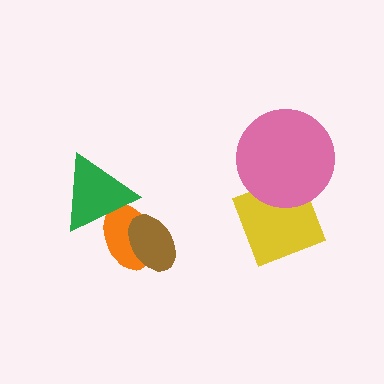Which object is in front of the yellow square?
The pink circle is in front of the yellow square.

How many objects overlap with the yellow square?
1 object overlaps with the yellow square.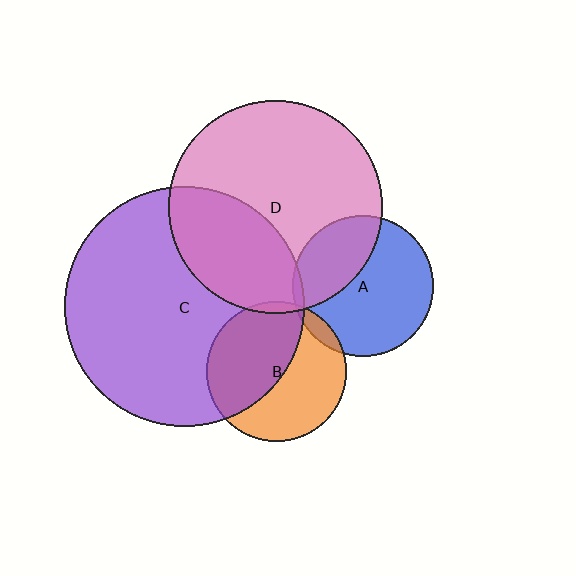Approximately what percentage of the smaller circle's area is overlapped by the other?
Approximately 35%.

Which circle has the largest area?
Circle C (purple).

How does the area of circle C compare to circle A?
Approximately 2.9 times.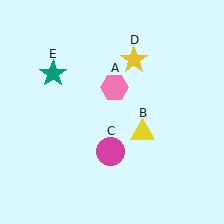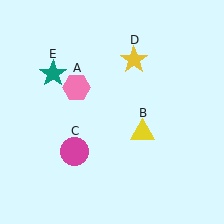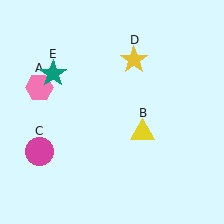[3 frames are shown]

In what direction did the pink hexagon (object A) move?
The pink hexagon (object A) moved left.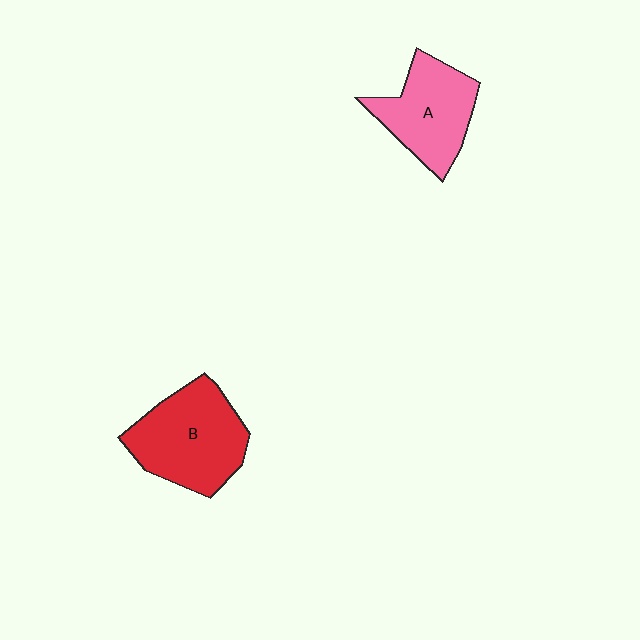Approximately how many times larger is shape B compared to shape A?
Approximately 1.2 times.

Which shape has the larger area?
Shape B (red).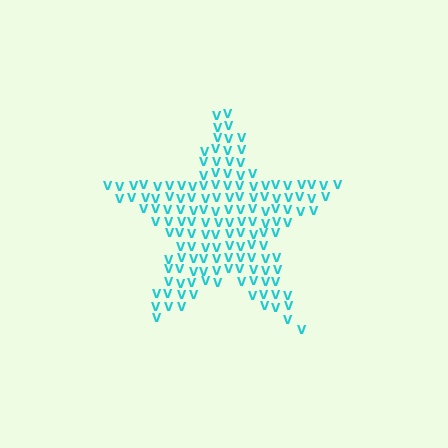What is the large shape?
The large shape is a star.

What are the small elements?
The small elements are letter V's.